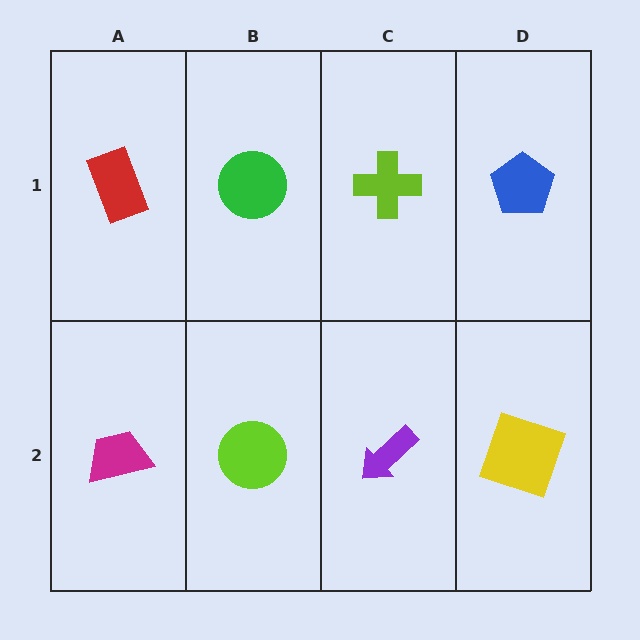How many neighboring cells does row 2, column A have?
2.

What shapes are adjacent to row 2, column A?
A red rectangle (row 1, column A), a lime circle (row 2, column B).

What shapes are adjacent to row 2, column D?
A blue pentagon (row 1, column D), a purple arrow (row 2, column C).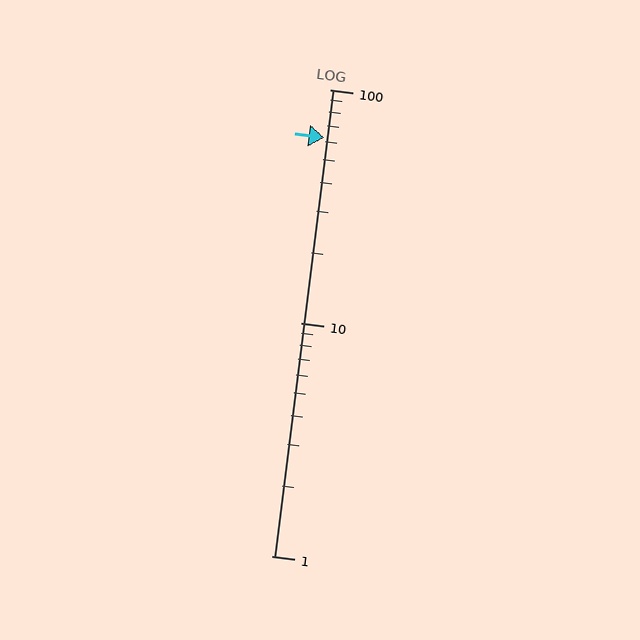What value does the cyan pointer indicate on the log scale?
The pointer indicates approximately 62.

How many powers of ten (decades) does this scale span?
The scale spans 2 decades, from 1 to 100.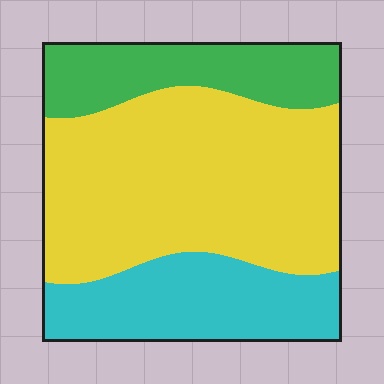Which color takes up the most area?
Yellow, at roughly 55%.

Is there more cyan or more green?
Cyan.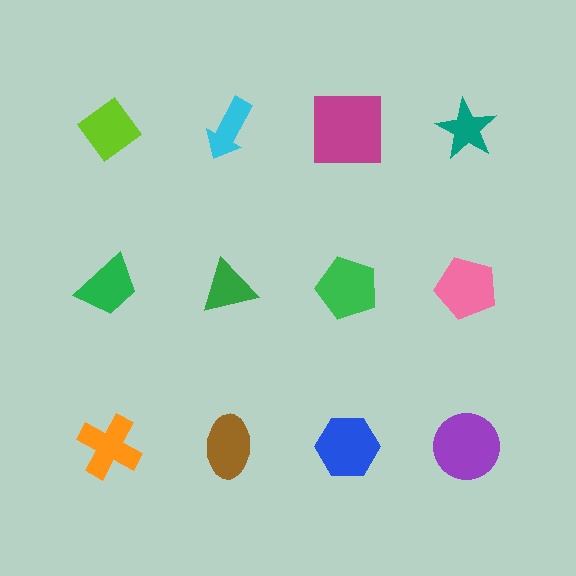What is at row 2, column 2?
A green triangle.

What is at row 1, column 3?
A magenta square.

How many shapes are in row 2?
4 shapes.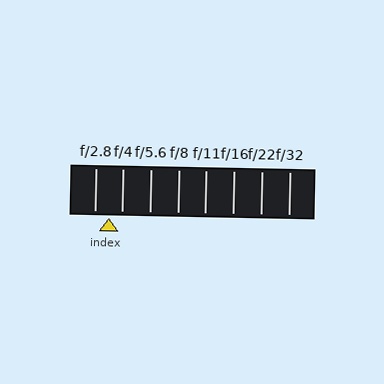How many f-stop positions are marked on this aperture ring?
There are 8 f-stop positions marked.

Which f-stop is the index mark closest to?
The index mark is closest to f/4.